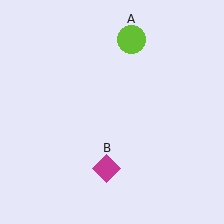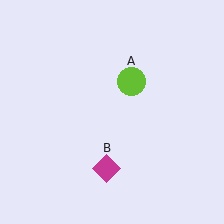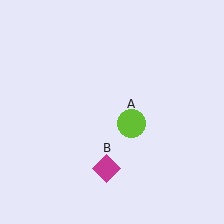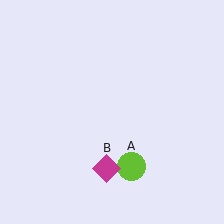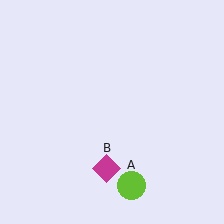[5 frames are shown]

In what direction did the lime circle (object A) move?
The lime circle (object A) moved down.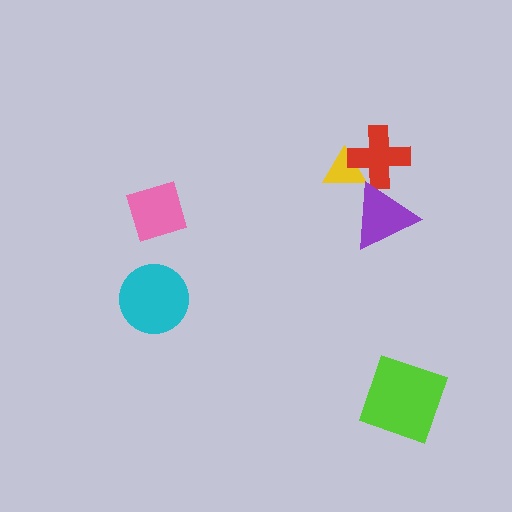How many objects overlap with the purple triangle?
1 object overlaps with the purple triangle.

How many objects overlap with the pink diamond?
0 objects overlap with the pink diamond.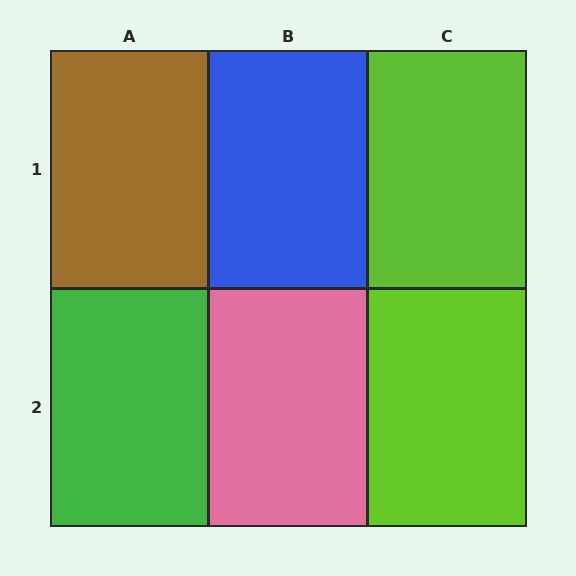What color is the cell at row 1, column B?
Blue.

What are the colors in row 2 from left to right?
Green, pink, lime.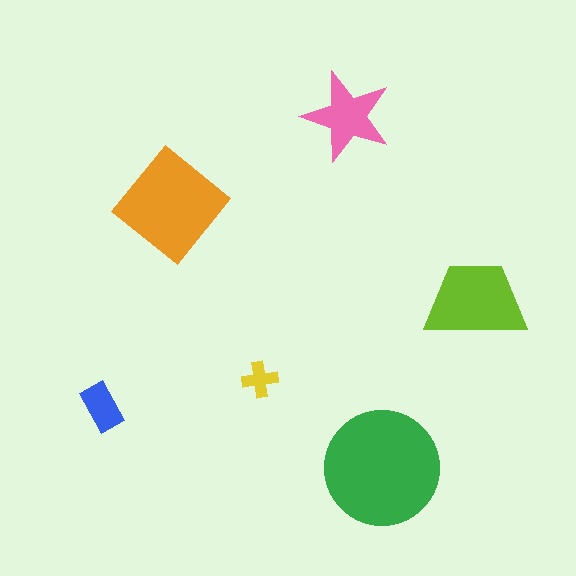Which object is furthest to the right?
The lime trapezoid is rightmost.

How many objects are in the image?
There are 6 objects in the image.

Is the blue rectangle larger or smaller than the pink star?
Smaller.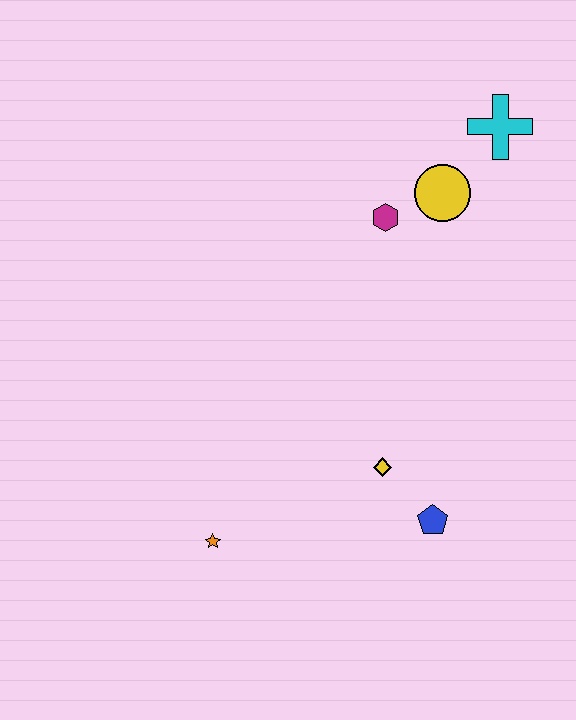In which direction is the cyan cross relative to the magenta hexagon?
The cyan cross is to the right of the magenta hexagon.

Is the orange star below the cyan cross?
Yes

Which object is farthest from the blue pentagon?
The cyan cross is farthest from the blue pentagon.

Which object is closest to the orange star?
The yellow diamond is closest to the orange star.